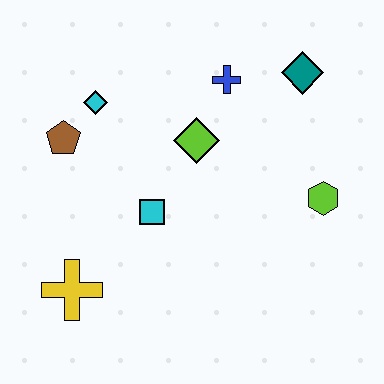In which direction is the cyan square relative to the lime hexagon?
The cyan square is to the left of the lime hexagon.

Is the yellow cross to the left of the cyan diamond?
Yes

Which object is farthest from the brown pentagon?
The lime hexagon is farthest from the brown pentagon.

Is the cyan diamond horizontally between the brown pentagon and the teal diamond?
Yes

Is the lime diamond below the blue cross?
Yes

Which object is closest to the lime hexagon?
The teal diamond is closest to the lime hexagon.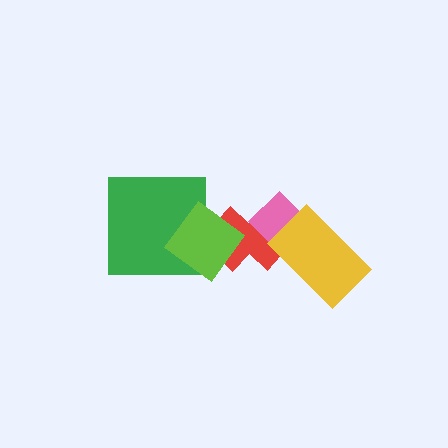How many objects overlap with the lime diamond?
2 objects overlap with the lime diamond.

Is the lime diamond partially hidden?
No, no other shape covers it.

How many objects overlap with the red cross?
3 objects overlap with the red cross.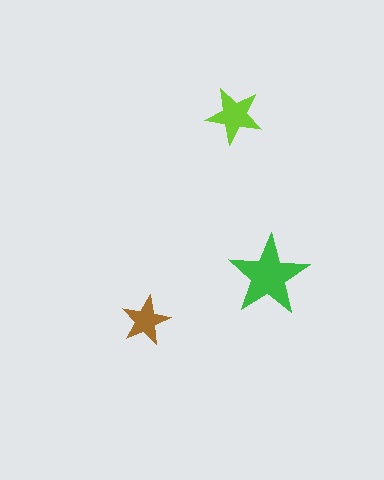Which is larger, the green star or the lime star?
The green one.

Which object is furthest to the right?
The green star is rightmost.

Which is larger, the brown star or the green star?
The green one.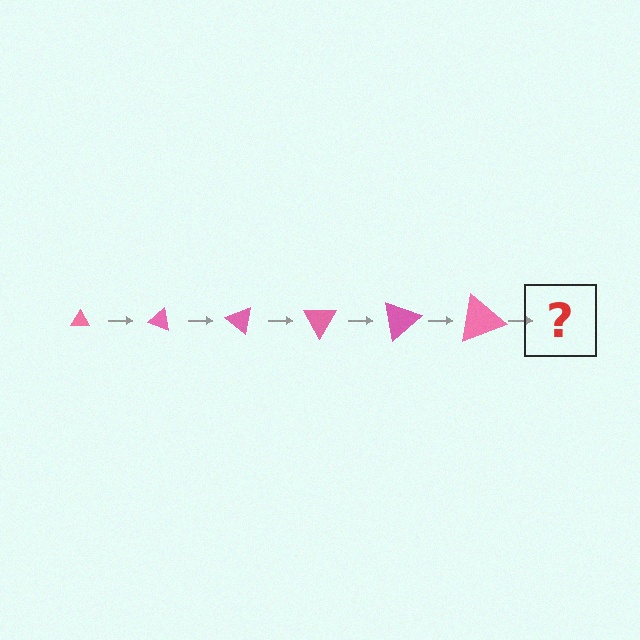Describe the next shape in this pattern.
It should be a triangle, larger than the previous one and rotated 120 degrees from the start.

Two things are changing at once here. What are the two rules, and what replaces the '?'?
The two rules are that the triangle grows larger each step and it rotates 20 degrees each step. The '?' should be a triangle, larger than the previous one and rotated 120 degrees from the start.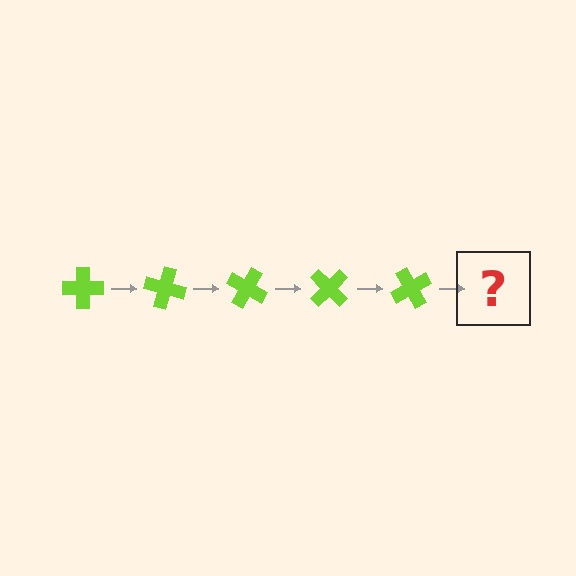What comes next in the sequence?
The next element should be a lime cross rotated 75 degrees.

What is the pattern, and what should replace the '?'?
The pattern is that the cross rotates 15 degrees each step. The '?' should be a lime cross rotated 75 degrees.